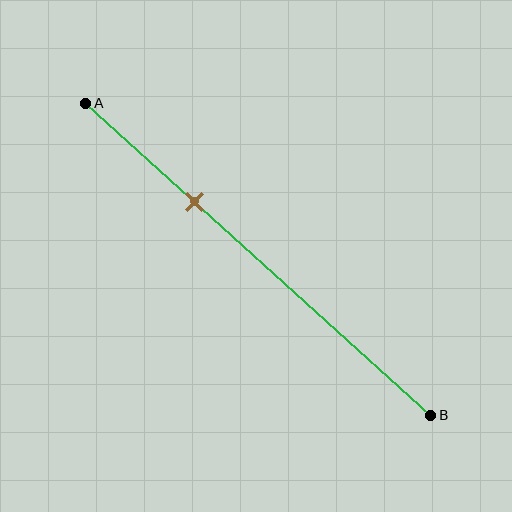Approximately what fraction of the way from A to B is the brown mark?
The brown mark is approximately 30% of the way from A to B.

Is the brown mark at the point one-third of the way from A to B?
Yes, the mark is approximately at the one-third point.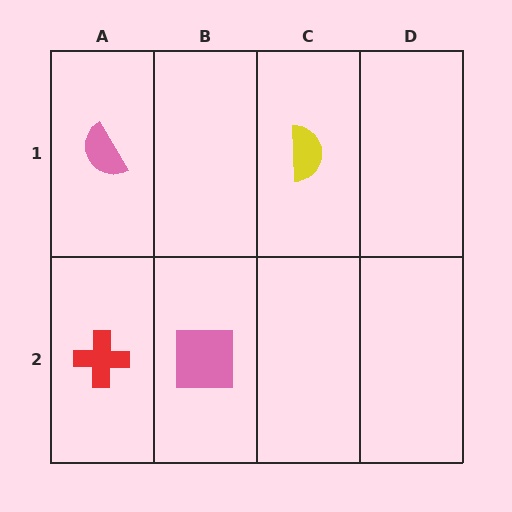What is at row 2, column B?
A pink square.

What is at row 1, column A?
A pink semicircle.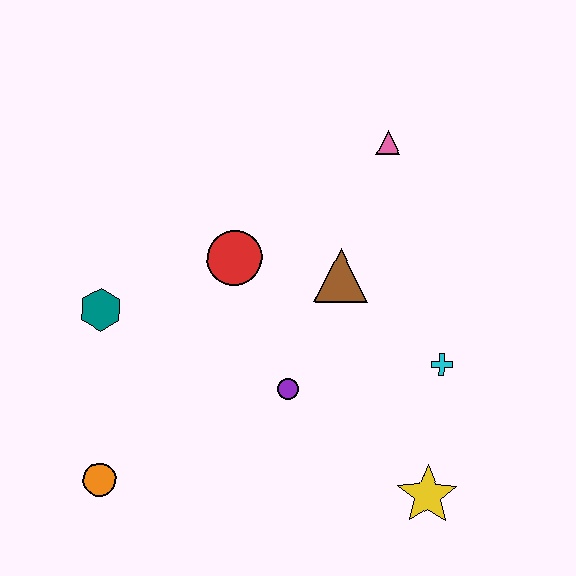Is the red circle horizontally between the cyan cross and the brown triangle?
No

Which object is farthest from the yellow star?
The teal hexagon is farthest from the yellow star.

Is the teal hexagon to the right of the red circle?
No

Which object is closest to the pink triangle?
The brown triangle is closest to the pink triangle.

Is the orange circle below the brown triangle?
Yes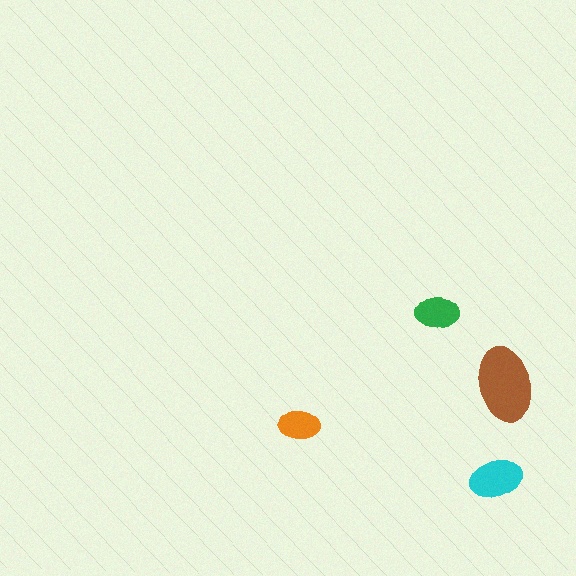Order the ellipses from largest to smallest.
the brown one, the cyan one, the green one, the orange one.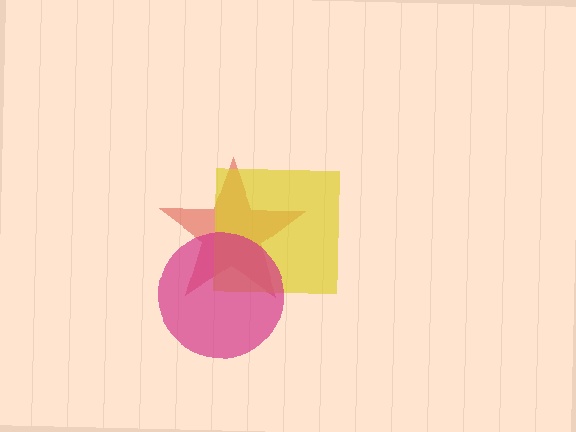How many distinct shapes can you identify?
There are 3 distinct shapes: a red star, a yellow square, a magenta circle.